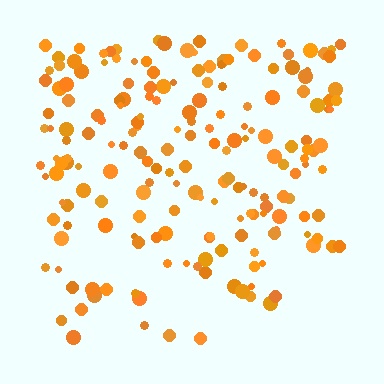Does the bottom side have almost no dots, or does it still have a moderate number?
Still a moderate number, just noticeably fewer than the top.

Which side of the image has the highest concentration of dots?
The top.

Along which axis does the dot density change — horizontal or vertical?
Vertical.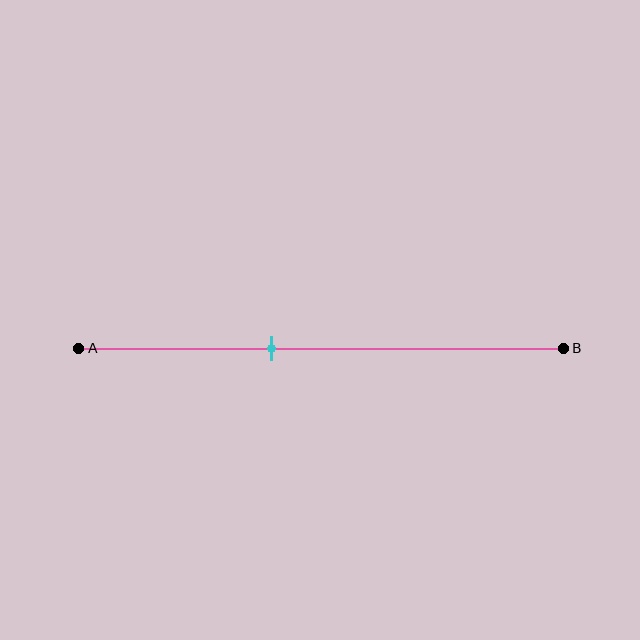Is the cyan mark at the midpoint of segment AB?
No, the mark is at about 40% from A, not at the 50% midpoint.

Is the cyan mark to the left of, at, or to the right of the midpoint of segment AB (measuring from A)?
The cyan mark is to the left of the midpoint of segment AB.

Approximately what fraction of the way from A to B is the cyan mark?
The cyan mark is approximately 40% of the way from A to B.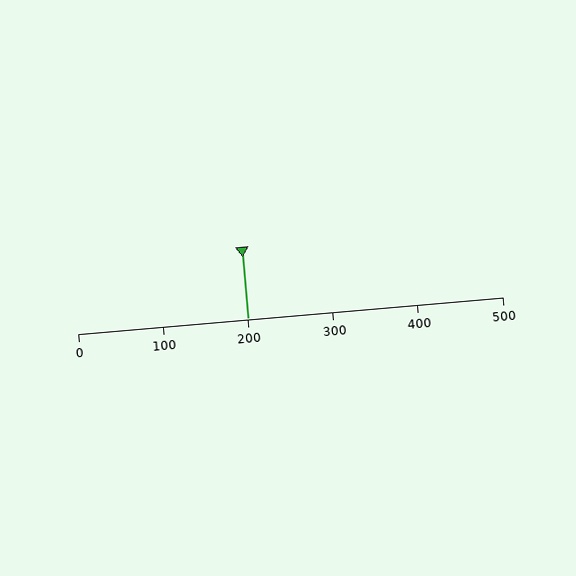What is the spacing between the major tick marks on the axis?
The major ticks are spaced 100 apart.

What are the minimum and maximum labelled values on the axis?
The axis runs from 0 to 500.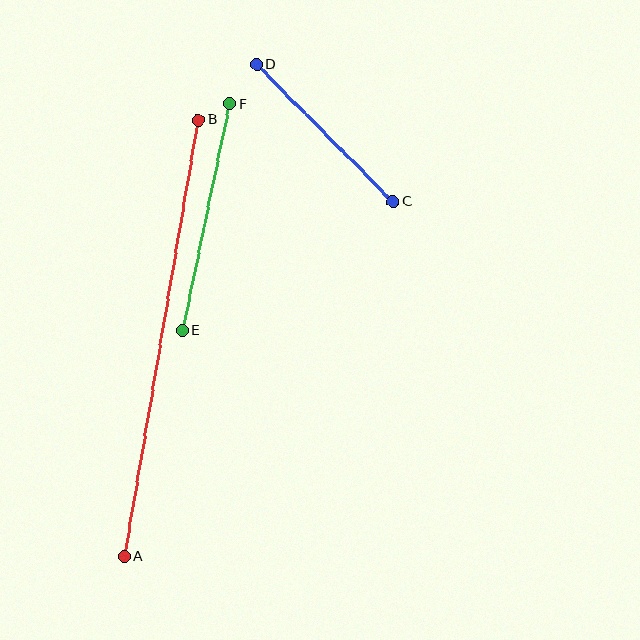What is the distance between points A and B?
The distance is approximately 443 pixels.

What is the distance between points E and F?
The distance is approximately 232 pixels.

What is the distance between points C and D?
The distance is approximately 193 pixels.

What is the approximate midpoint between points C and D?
The midpoint is at approximately (325, 133) pixels.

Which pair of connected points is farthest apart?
Points A and B are farthest apart.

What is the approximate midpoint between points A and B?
The midpoint is at approximately (161, 338) pixels.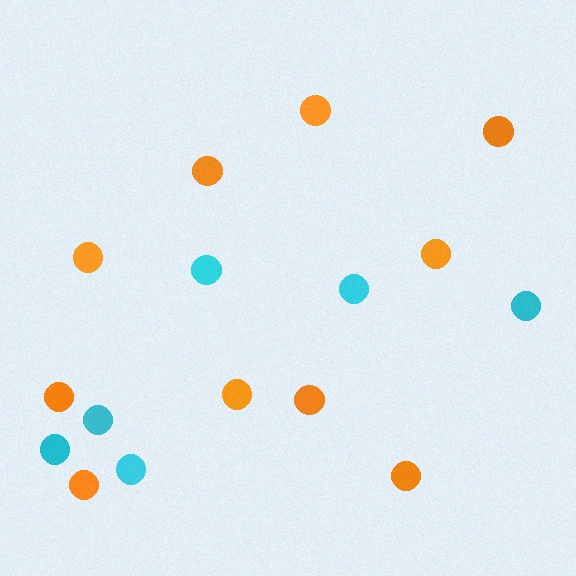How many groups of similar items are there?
There are 2 groups: one group of cyan circles (6) and one group of orange circles (10).